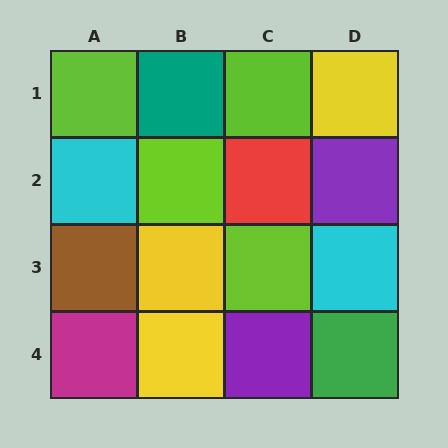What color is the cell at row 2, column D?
Purple.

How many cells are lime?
4 cells are lime.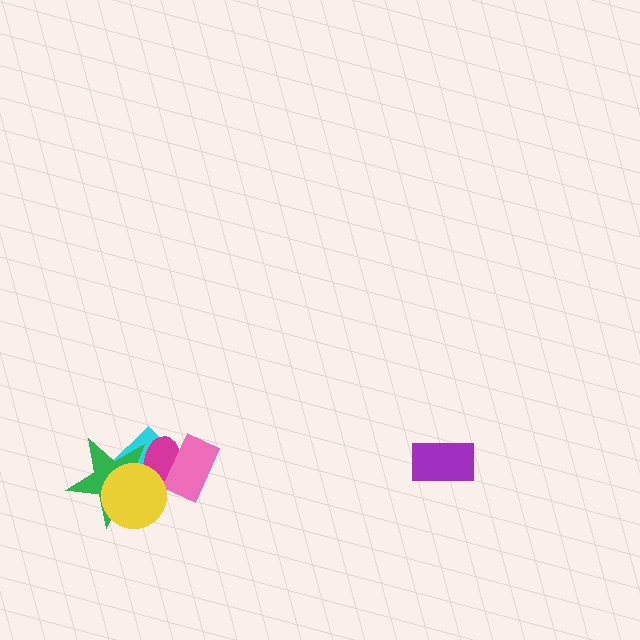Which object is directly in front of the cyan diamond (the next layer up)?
The magenta ellipse is directly in front of the cyan diamond.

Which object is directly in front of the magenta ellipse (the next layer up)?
The pink rectangle is directly in front of the magenta ellipse.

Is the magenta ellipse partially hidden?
Yes, it is partially covered by another shape.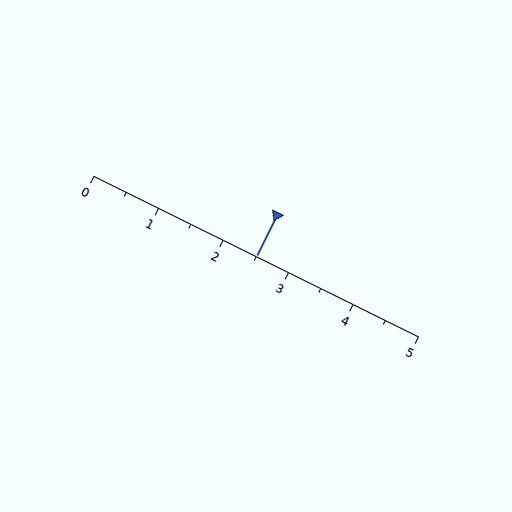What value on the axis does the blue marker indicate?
The marker indicates approximately 2.5.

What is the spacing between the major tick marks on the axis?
The major ticks are spaced 1 apart.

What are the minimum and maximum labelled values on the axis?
The axis runs from 0 to 5.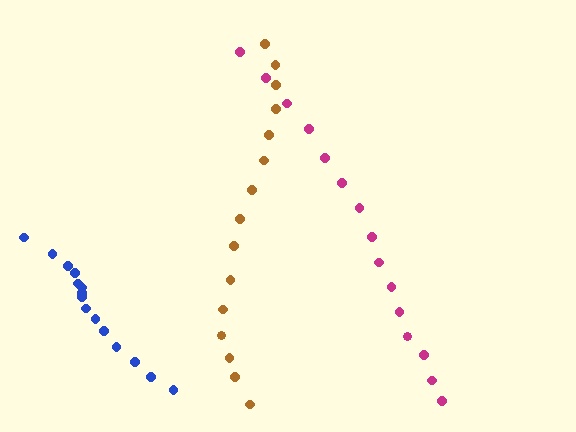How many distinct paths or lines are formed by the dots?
There are 3 distinct paths.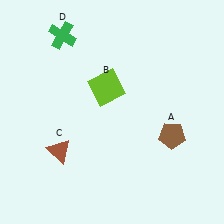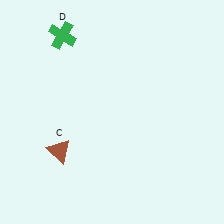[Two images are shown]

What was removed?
The lime square (B), the brown pentagon (A) were removed in Image 2.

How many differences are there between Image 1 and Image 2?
There are 2 differences between the two images.